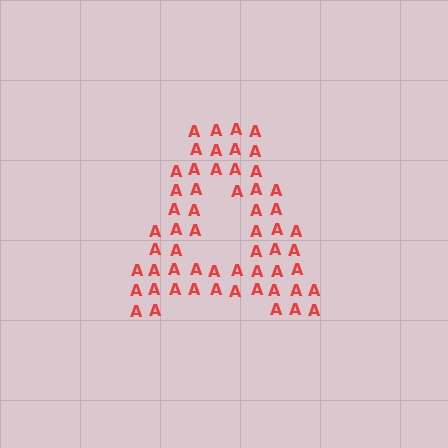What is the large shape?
The large shape is the letter A.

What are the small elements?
The small elements are letter A's.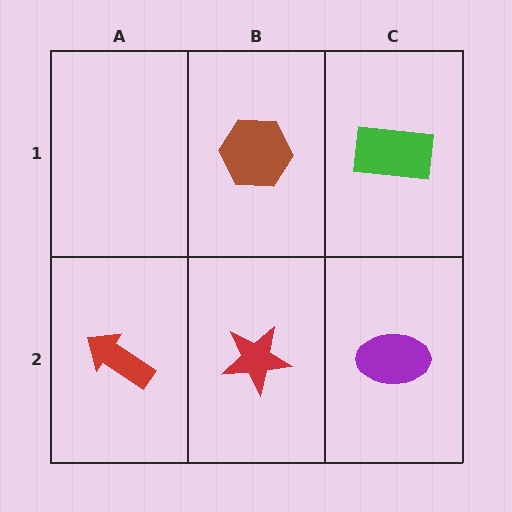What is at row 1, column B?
A brown hexagon.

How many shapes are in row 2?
3 shapes.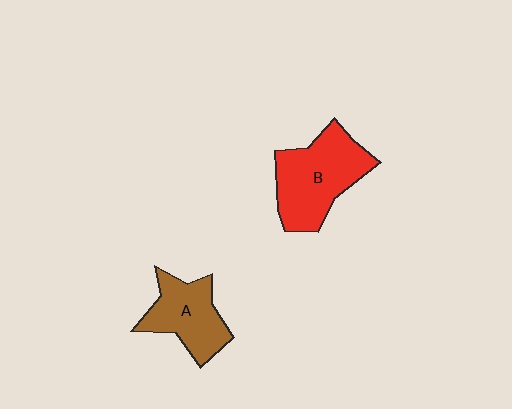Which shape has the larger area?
Shape B (red).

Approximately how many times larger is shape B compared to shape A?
Approximately 1.4 times.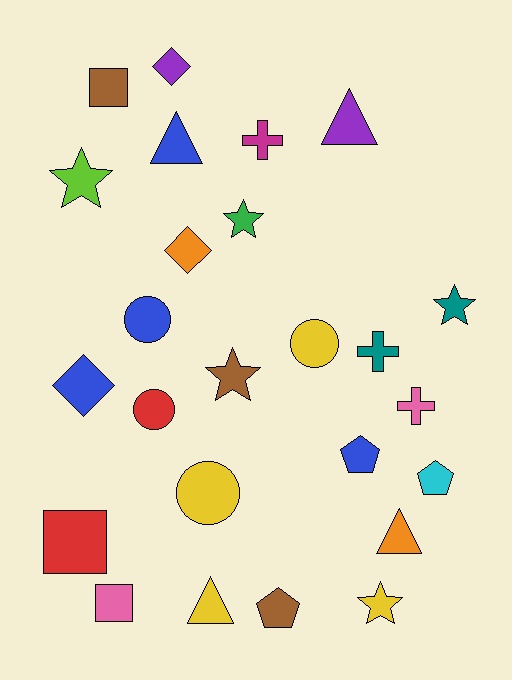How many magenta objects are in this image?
There is 1 magenta object.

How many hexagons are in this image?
There are no hexagons.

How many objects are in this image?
There are 25 objects.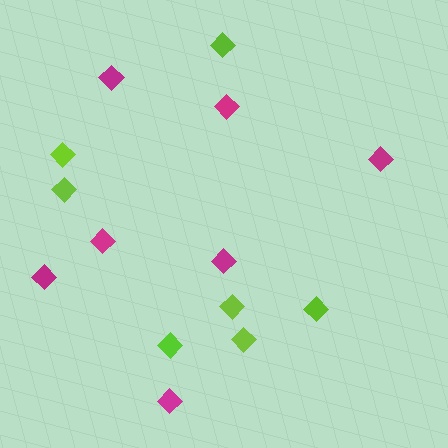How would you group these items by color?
There are 2 groups: one group of lime diamonds (7) and one group of magenta diamonds (7).